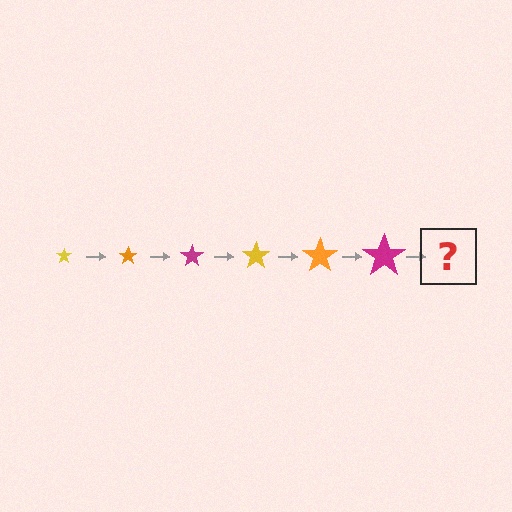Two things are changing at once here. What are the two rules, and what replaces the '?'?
The two rules are that the star grows larger each step and the color cycles through yellow, orange, and magenta. The '?' should be a yellow star, larger than the previous one.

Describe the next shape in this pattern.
It should be a yellow star, larger than the previous one.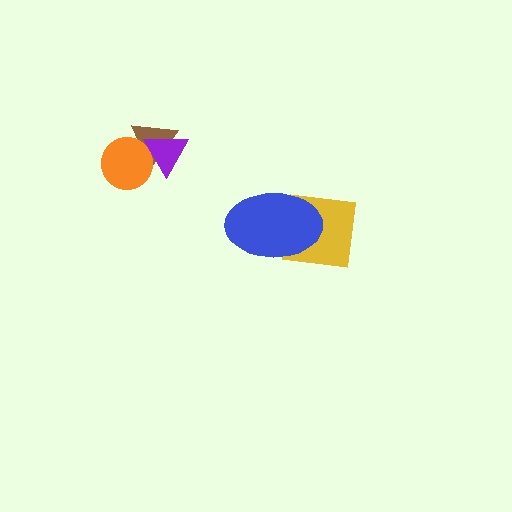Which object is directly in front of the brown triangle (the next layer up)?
The orange circle is directly in front of the brown triangle.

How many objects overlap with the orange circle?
2 objects overlap with the orange circle.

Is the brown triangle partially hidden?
Yes, it is partially covered by another shape.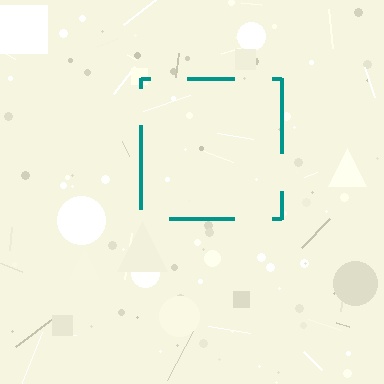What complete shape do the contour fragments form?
The contour fragments form a square.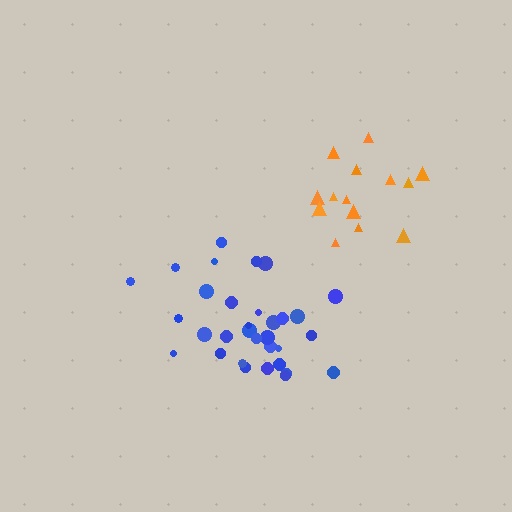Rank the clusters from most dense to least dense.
blue, orange.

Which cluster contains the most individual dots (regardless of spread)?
Blue (34).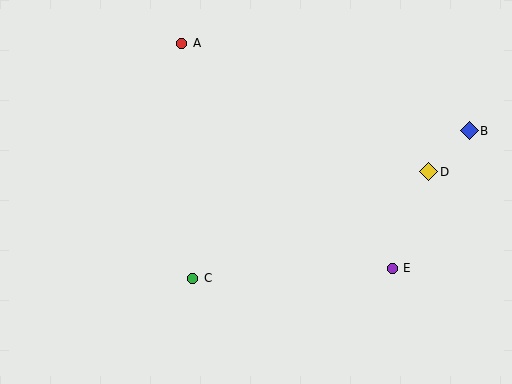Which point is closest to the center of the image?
Point C at (193, 278) is closest to the center.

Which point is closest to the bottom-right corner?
Point E is closest to the bottom-right corner.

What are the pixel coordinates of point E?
Point E is at (392, 268).